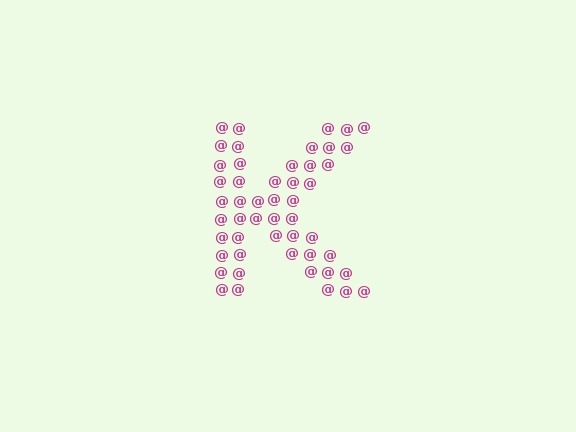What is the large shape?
The large shape is the letter K.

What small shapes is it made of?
It is made of small at signs.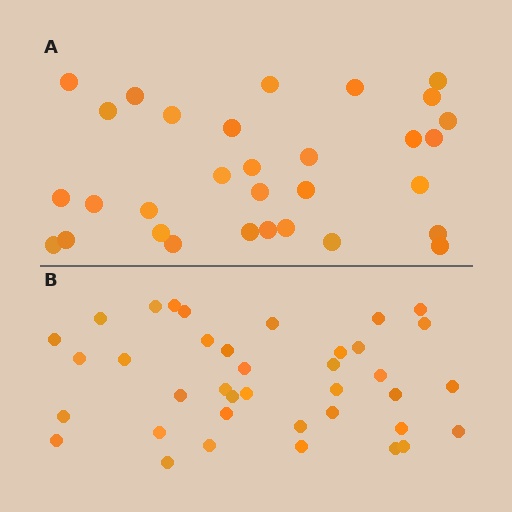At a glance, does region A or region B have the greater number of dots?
Region B (the bottom region) has more dots.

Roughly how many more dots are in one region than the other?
Region B has roughly 8 or so more dots than region A.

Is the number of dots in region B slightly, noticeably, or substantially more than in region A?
Region B has only slightly more — the two regions are fairly close. The ratio is roughly 1.2 to 1.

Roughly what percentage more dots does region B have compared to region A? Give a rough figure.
About 25% more.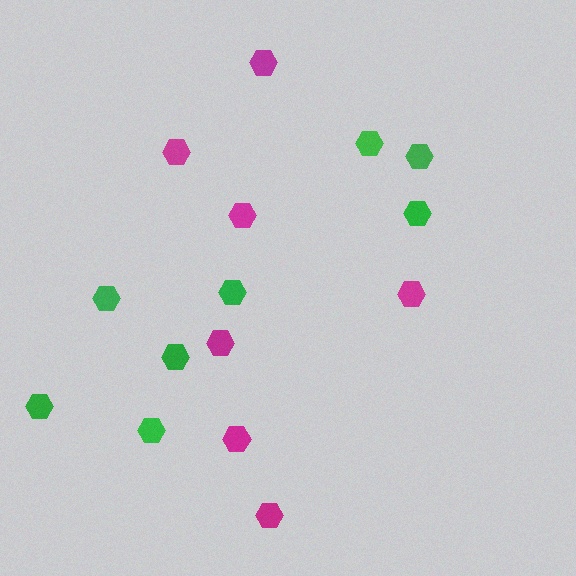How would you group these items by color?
There are 2 groups: one group of magenta hexagons (7) and one group of green hexagons (8).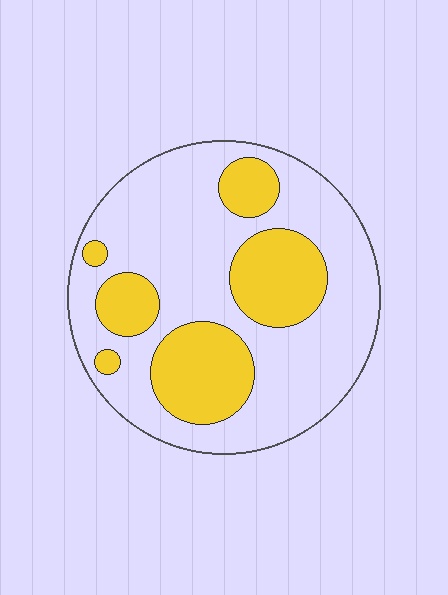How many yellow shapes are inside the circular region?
6.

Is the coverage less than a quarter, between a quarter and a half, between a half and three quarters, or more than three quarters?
Between a quarter and a half.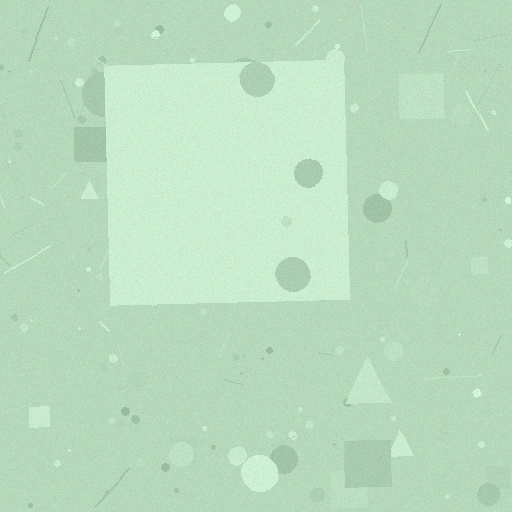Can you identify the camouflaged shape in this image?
The camouflaged shape is a square.